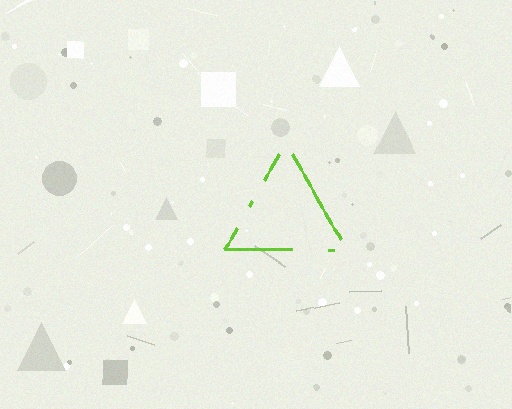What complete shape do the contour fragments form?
The contour fragments form a triangle.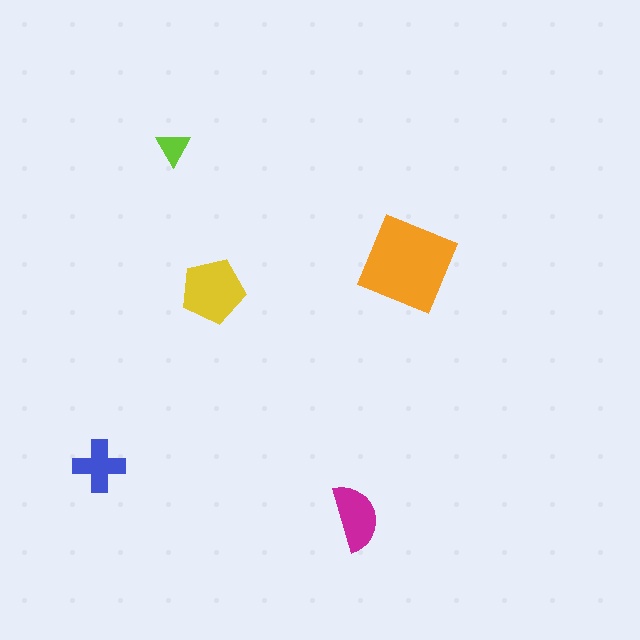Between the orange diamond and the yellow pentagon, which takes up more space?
The orange diamond.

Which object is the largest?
The orange diamond.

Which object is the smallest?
The lime triangle.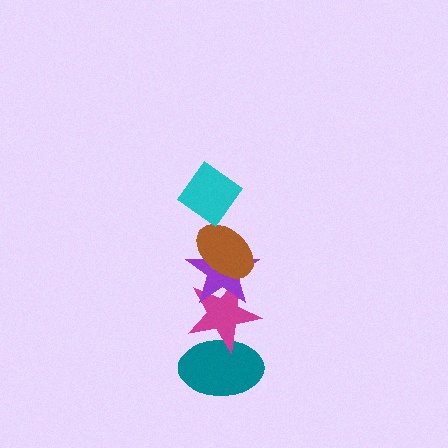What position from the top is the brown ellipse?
The brown ellipse is 2nd from the top.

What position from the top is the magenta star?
The magenta star is 4th from the top.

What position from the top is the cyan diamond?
The cyan diamond is 1st from the top.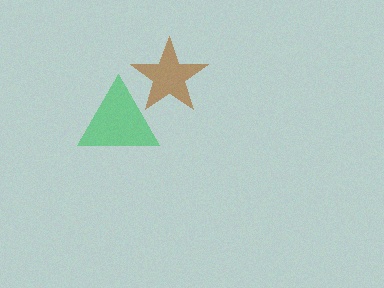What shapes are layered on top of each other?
The layered shapes are: a green triangle, a brown star.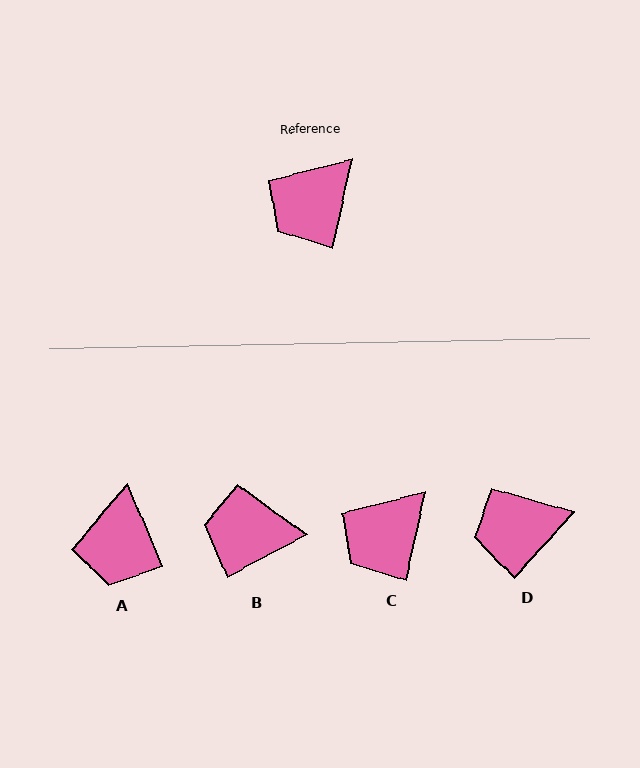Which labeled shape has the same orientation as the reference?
C.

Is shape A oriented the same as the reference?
No, it is off by about 35 degrees.